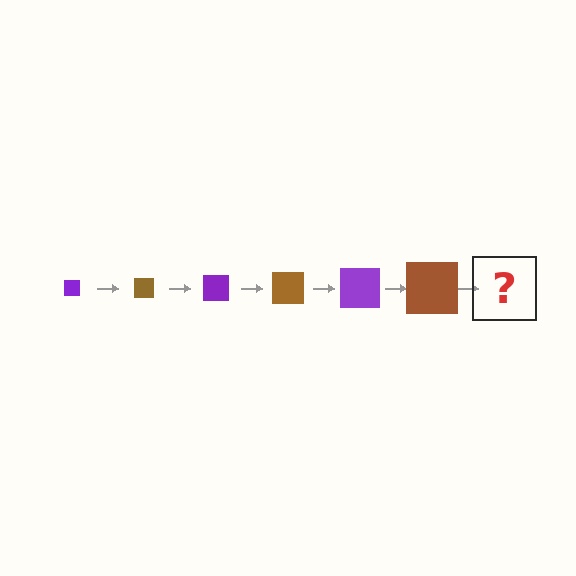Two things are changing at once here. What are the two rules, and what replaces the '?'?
The two rules are that the square grows larger each step and the color cycles through purple and brown. The '?' should be a purple square, larger than the previous one.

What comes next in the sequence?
The next element should be a purple square, larger than the previous one.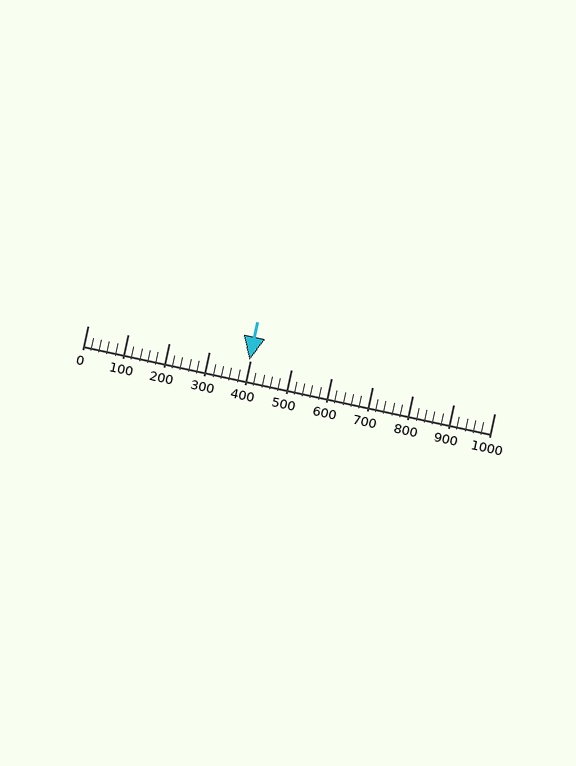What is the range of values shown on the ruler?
The ruler shows values from 0 to 1000.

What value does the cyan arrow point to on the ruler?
The cyan arrow points to approximately 397.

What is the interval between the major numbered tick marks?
The major tick marks are spaced 100 units apart.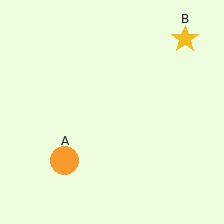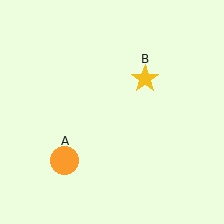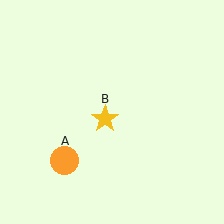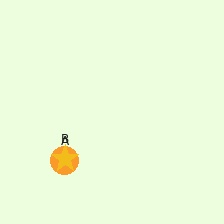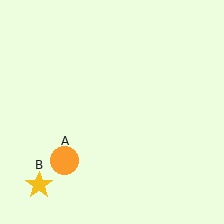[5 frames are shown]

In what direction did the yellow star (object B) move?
The yellow star (object B) moved down and to the left.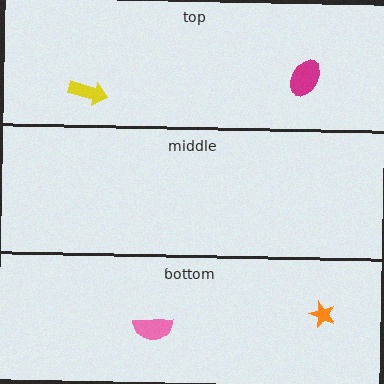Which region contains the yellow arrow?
The top region.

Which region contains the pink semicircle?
The bottom region.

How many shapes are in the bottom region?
2.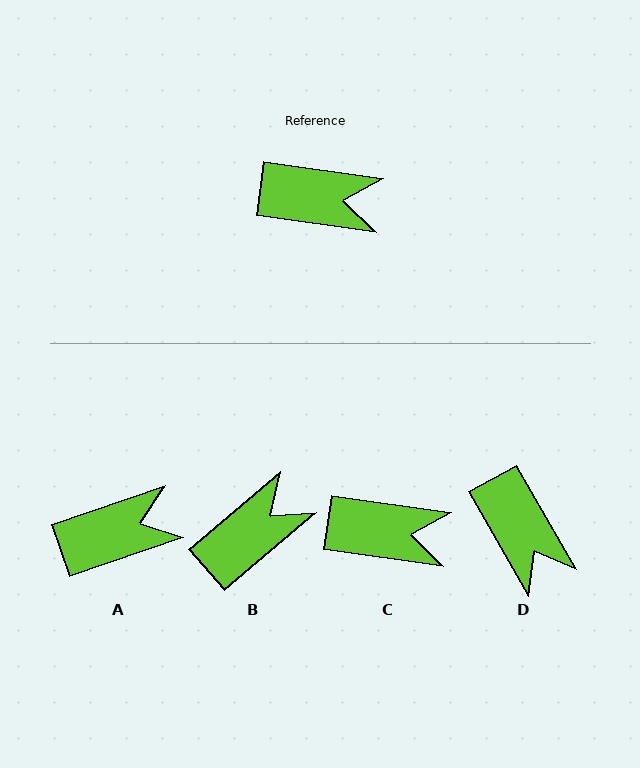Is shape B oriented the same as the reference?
No, it is off by about 48 degrees.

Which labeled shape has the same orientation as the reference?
C.